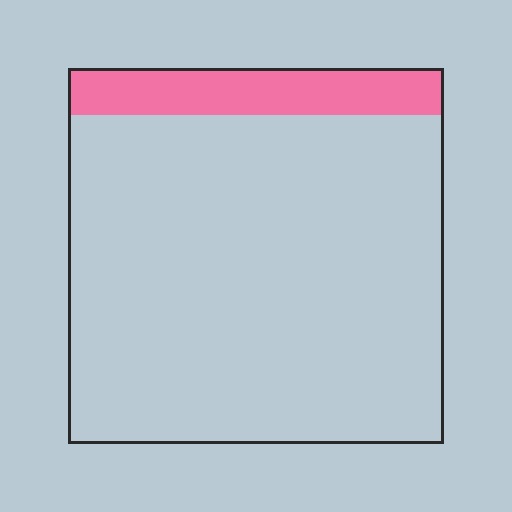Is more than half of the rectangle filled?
No.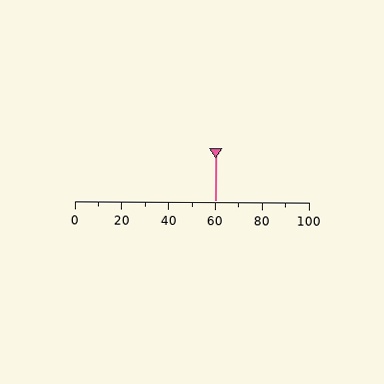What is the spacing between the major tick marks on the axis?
The major ticks are spaced 20 apart.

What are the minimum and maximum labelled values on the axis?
The axis runs from 0 to 100.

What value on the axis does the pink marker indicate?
The marker indicates approximately 60.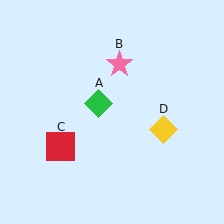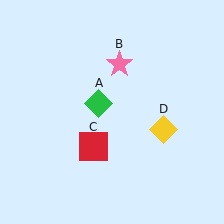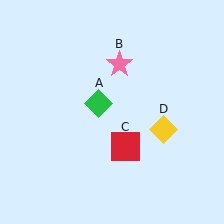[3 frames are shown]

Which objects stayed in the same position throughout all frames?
Green diamond (object A) and pink star (object B) and yellow diamond (object D) remained stationary.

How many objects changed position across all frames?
1 object changed position: red square (object C).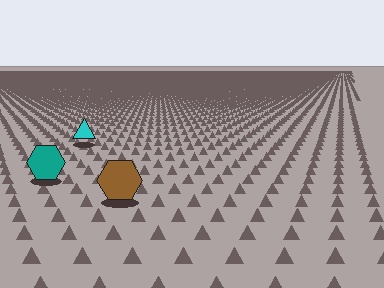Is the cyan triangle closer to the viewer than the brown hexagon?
No. The brown hexagon is closer — you can tell from the texture gradient: the ground texture is coarser near it.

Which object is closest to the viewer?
The brown hexagon is closest. The texture marks near it are larger and more spread out.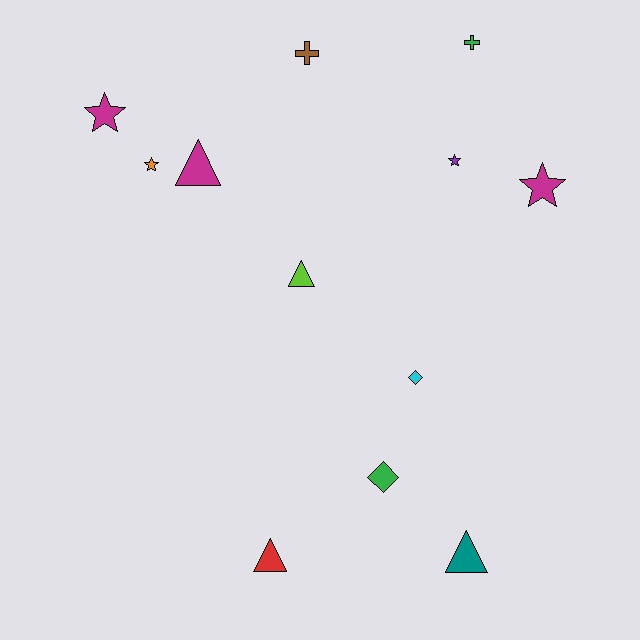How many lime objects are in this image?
There is 1 lime object.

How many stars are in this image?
There are 4 stars.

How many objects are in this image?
There are 12 objects.